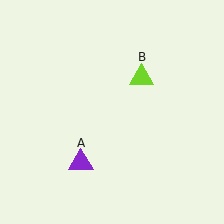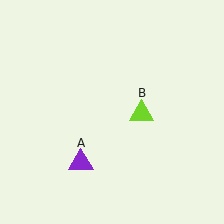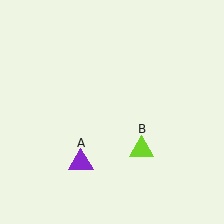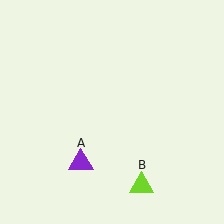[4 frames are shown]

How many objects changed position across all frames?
1 object changed position: lime triangle (object B).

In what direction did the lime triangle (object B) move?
The lime triangle (object B) moved down.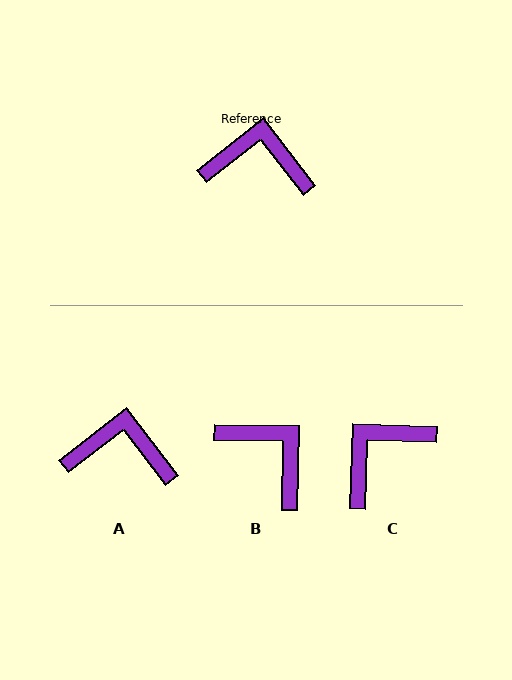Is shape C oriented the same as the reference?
No, it is off by about 50 degrees.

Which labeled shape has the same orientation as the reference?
A.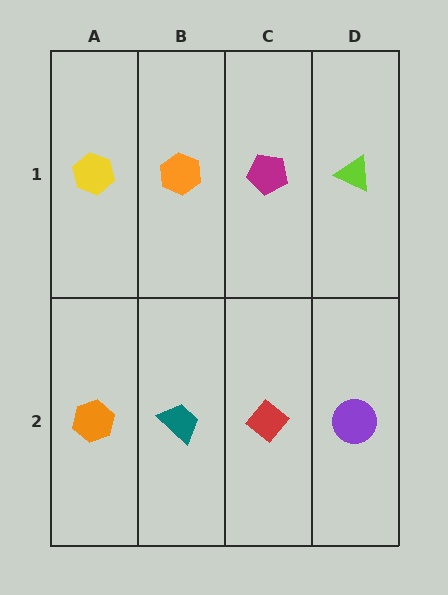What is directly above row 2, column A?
A yellow hexagon.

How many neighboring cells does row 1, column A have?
2.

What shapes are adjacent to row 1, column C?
A red diamond (row 2, column C), an orange hexagon (row 1, column B), a lime triangle (row 1, column D).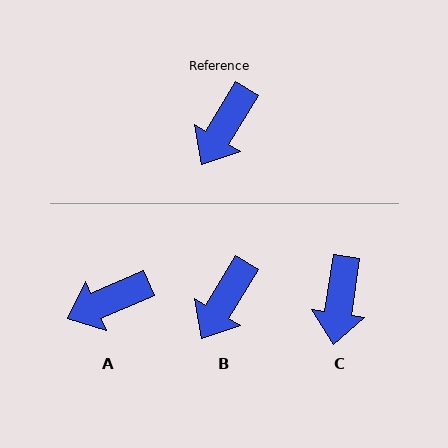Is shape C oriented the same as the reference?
No, it is off by about 22 degrees.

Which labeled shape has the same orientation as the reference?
B.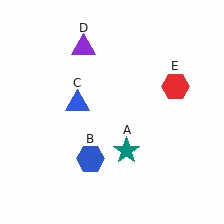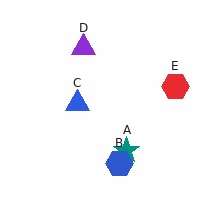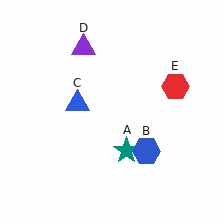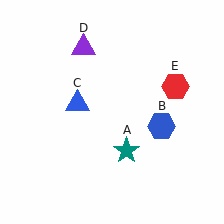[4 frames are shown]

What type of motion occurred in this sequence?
The blue hexagon (object B) rotated counterclockwise around the center of the scene.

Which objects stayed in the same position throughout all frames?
Teal star (object A) and blue triangle (object C) and purple triangle (object D) and red hexagon (object E) remained stationary.